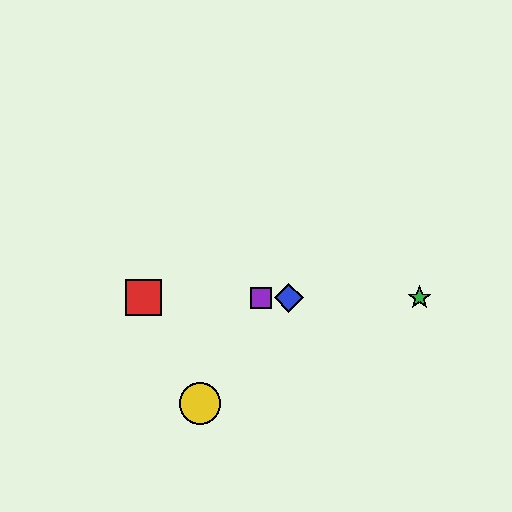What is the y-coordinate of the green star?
The green star is at y≈298.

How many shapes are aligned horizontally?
4 shapes (the red square, the blue diamond, the green star, the purple square) are aligned horizontally.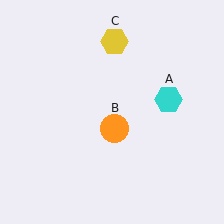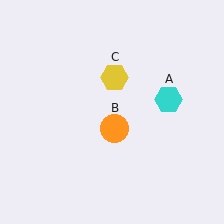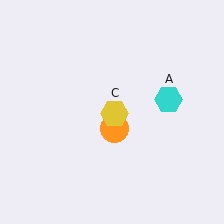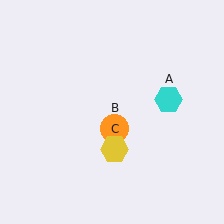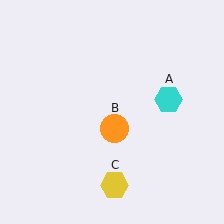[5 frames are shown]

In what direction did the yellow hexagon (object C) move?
The yellow hexagon (object C) moved down.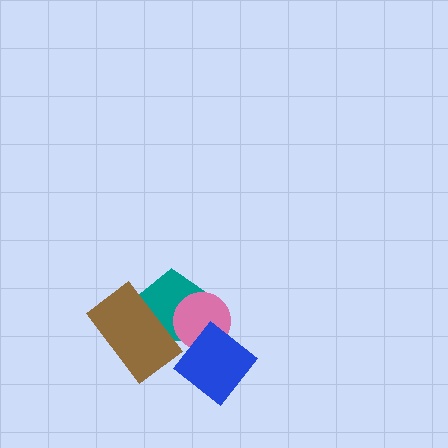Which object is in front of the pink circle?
The blue diamond is in front of the pink circle.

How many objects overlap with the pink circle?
2 objects overlap with the pink circle.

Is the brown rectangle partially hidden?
No, no other shape covers it.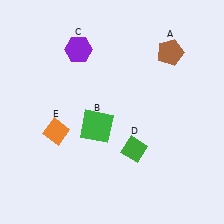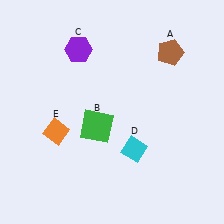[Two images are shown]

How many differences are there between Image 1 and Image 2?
There is 1 difference between the two images.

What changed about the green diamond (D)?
In Image 1, D is green. In Image 2, it changed to cyan.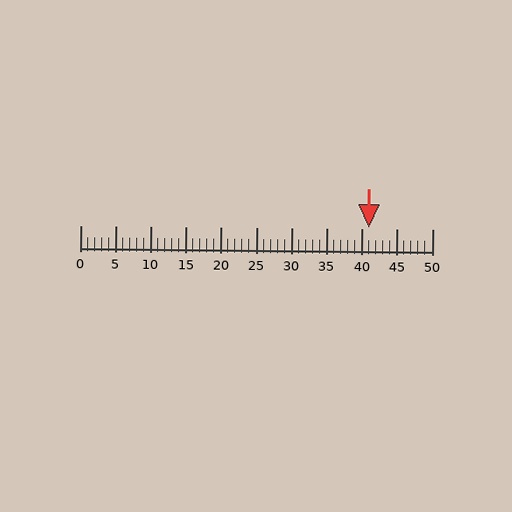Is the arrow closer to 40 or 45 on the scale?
The arrow is closer to 40.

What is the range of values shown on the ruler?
The ruler shows values from 0 to 50.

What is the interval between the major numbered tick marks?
The major tick marks are spaced 5 units apart.